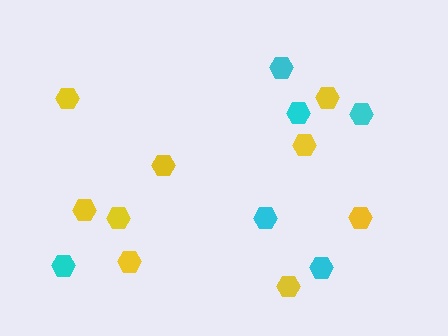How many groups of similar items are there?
There are 2 groups: one group of cyan hexagons (6) and one group of yellow hexagons (9).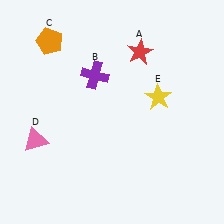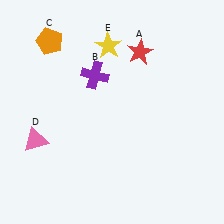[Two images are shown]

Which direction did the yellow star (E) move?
The yellow star (E) moved up.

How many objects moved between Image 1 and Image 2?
1 object moved between the two images.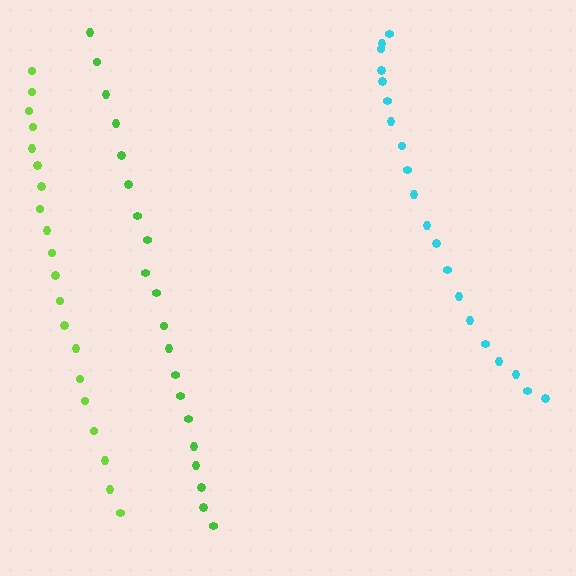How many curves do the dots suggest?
There are 3 distinct paths.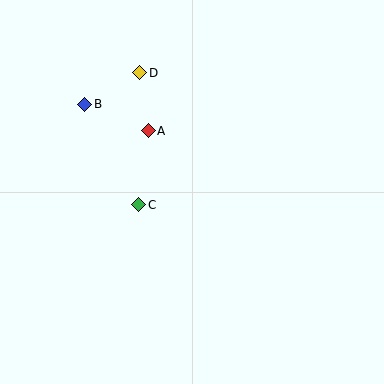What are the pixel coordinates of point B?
Point B is at (85, 104).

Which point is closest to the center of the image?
Point C at (139, 205) is closest to the center.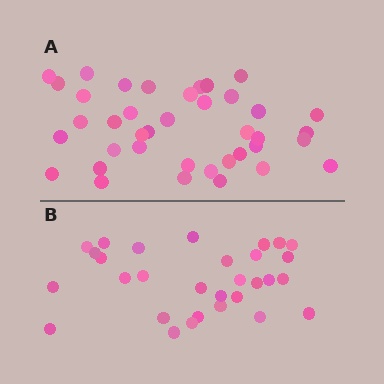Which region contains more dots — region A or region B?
Region A (the top region) has more dots.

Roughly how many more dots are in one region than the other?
Region A has roughly 8 or so more dots than region B.